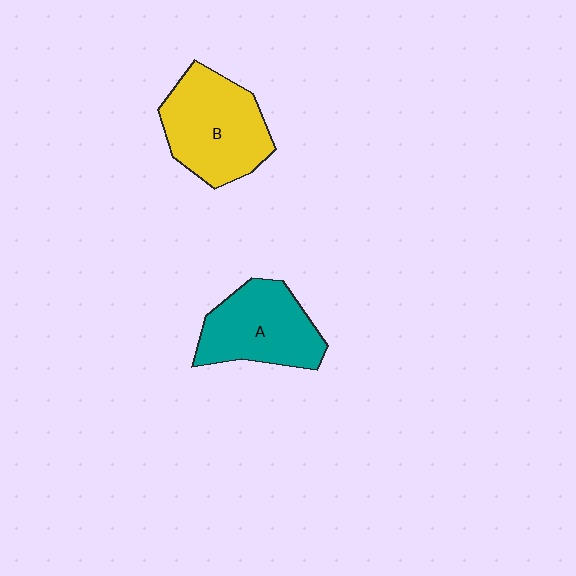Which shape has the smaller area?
Shape A (teal).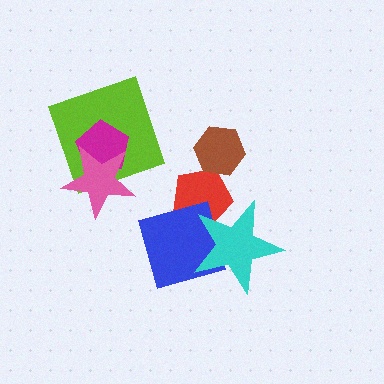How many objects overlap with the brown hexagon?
1 object overlaps with the brown hexagon.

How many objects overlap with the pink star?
2 objects overlap with the pink star.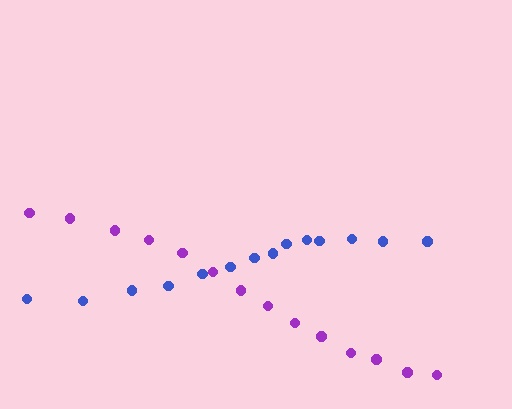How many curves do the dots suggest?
There are 2 distinct paths.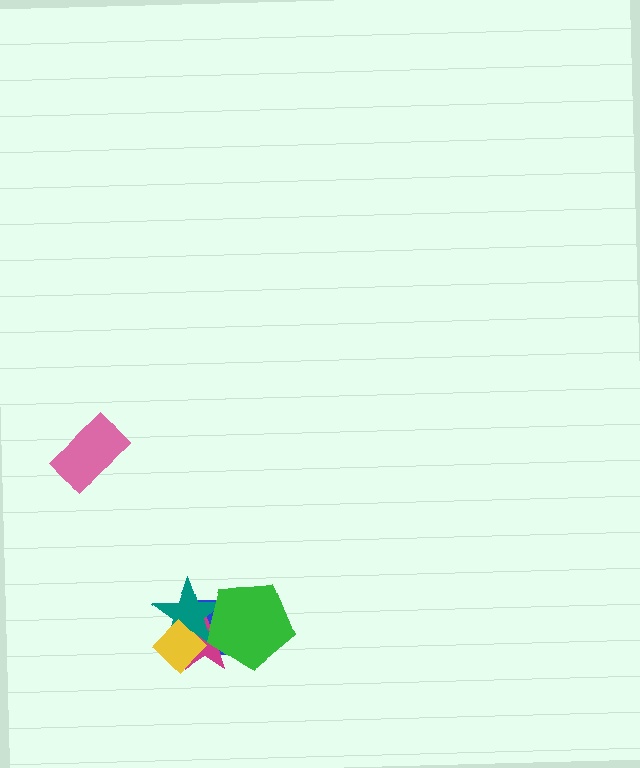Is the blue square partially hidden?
Yes, it is partially covered by another shape.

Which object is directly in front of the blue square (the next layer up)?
The magenta star is directly in front of the blue square.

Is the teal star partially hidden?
Yes, it is partially covered by another shape.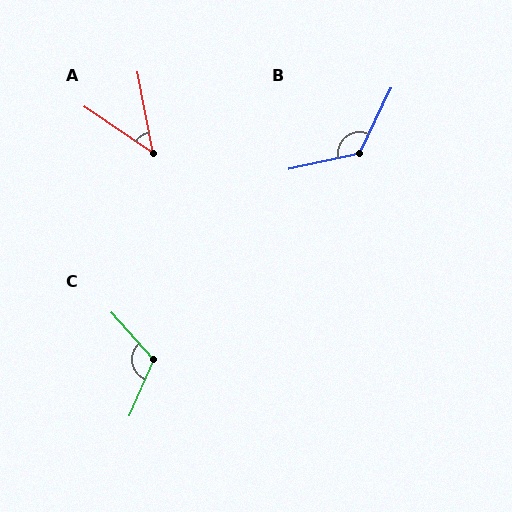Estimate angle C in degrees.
Approximately 115 degrees.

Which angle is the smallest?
A, at approximately 45 degrees.